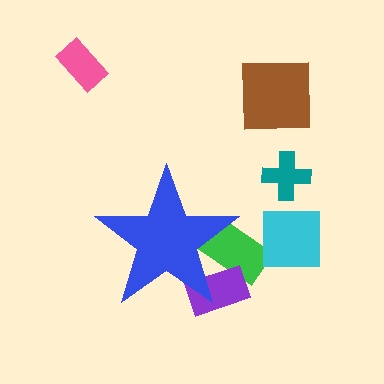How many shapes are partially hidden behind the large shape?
2 shapes are partially hidden.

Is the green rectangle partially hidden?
Yes, the green rectangle is partially hidden behind the blue star.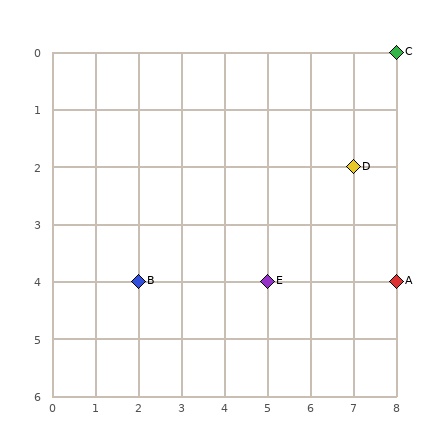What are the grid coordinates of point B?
Point B is at grid coordinates (2, 4).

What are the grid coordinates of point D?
Point D is at grid coordinates (7, 2).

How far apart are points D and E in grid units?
Points D and E are 2 columns and 2 rows apart (about 2.8 grid units diagonally).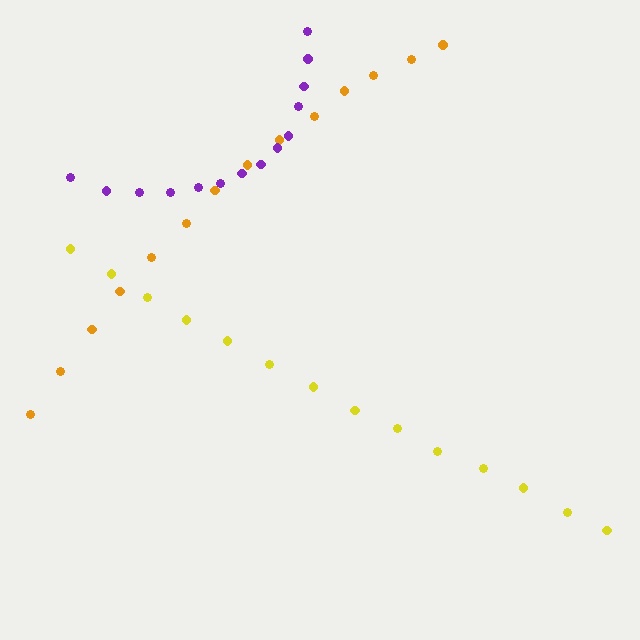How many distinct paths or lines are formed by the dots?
There are 3 distinct paths.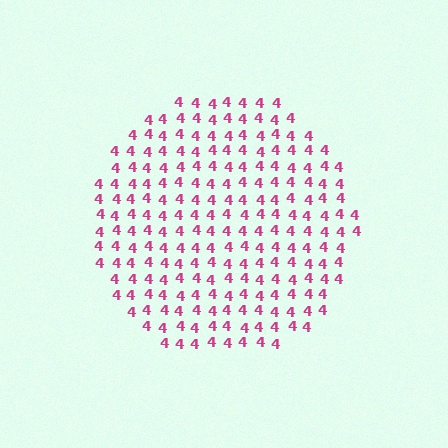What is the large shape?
The large shape is a circle.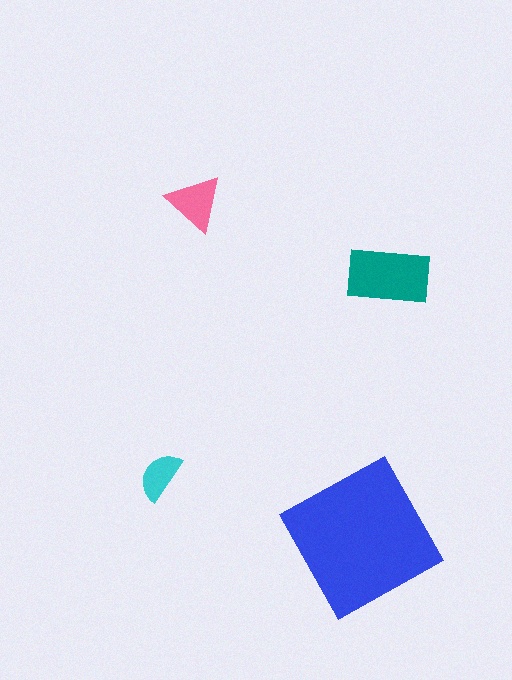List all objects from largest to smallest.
The blue square, the teal rectangle, the pink triangle, the cyan semicircle.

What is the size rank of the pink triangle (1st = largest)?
3rd.